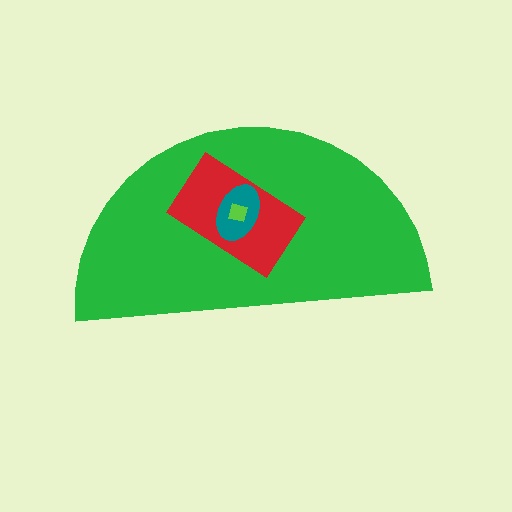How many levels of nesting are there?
4.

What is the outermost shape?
The green semicircle.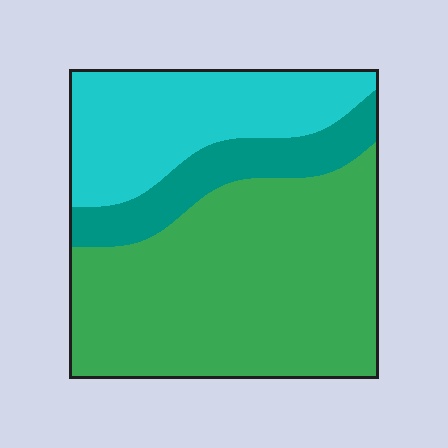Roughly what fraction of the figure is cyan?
Cyan takes up about one quarter (1/4) of the figure.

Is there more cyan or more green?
Green.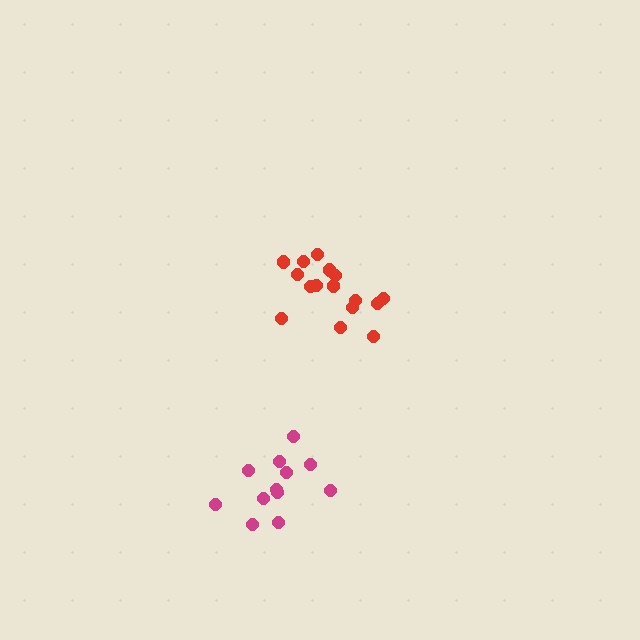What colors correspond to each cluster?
The clusters are colored: magenta, red.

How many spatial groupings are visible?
There are 2 spatial groupings.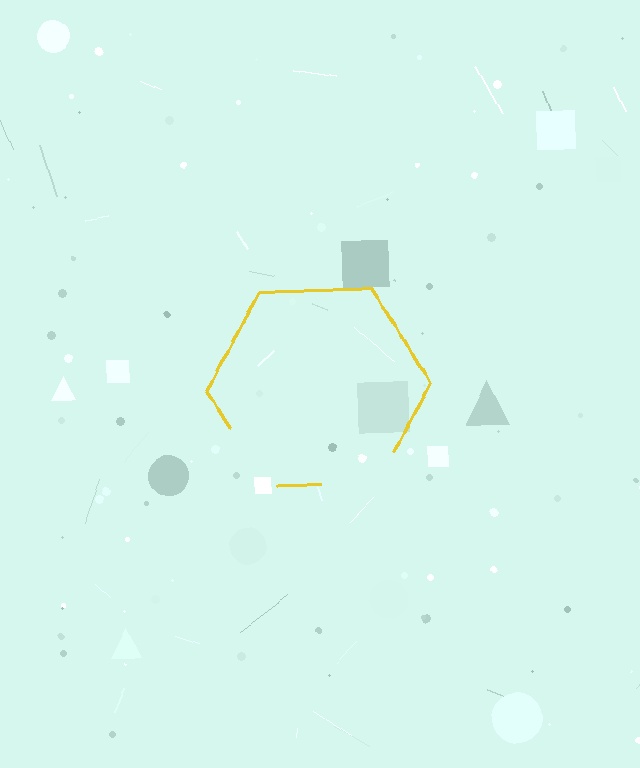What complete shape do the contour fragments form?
The contour fragments form a hexagon.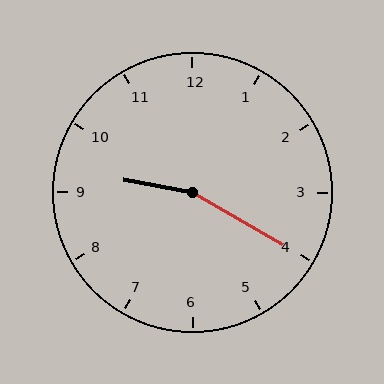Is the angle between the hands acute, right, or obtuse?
It is obtuse.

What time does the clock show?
9:20.